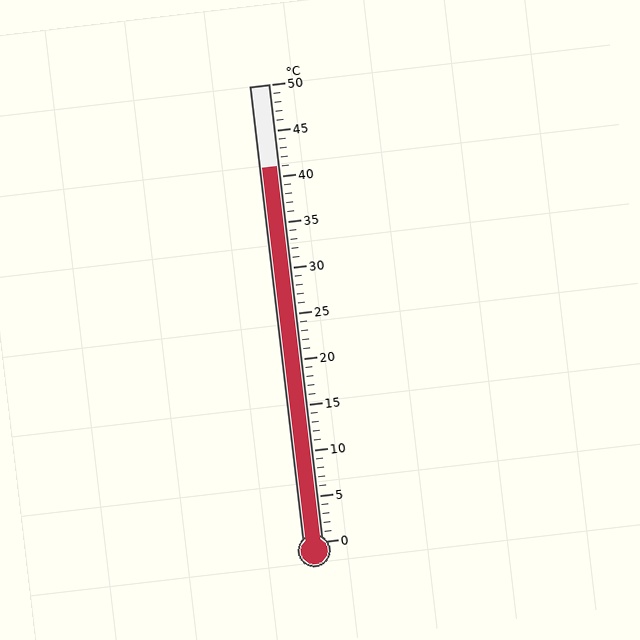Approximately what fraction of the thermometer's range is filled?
The thermometer is filled to approximately 80% of its range.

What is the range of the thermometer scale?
The thermometer scale ranges from 0°C to 50°C.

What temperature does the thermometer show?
The thermometer shows approximately 41°C.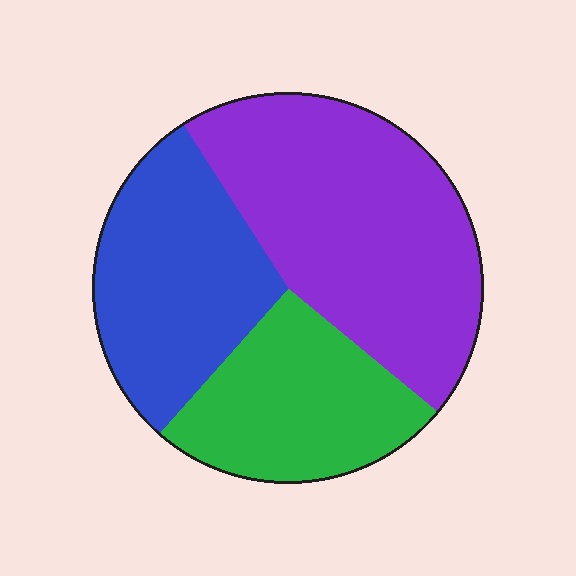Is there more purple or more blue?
Purple.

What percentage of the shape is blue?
Blue takes up between a sixth and a third of the shape.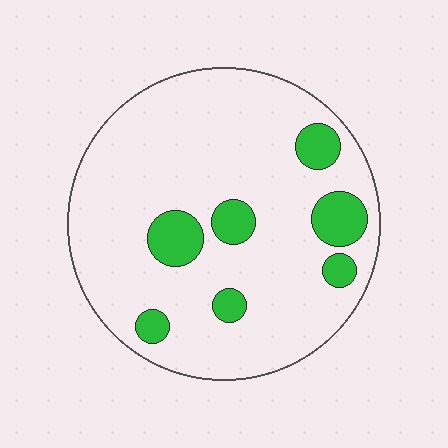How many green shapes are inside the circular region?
7.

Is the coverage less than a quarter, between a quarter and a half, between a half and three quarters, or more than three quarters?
Less than a quarter.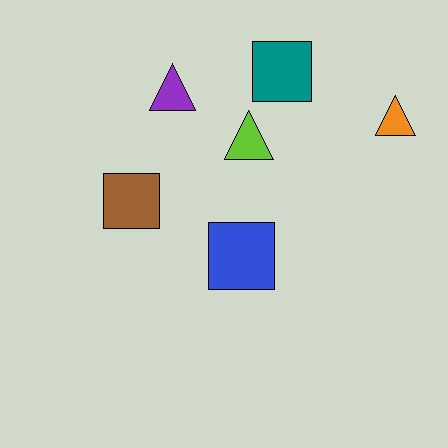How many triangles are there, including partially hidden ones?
There are 3 triangles.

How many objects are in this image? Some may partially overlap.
There are 6 objects.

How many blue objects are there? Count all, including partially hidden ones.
There is 1 blue object.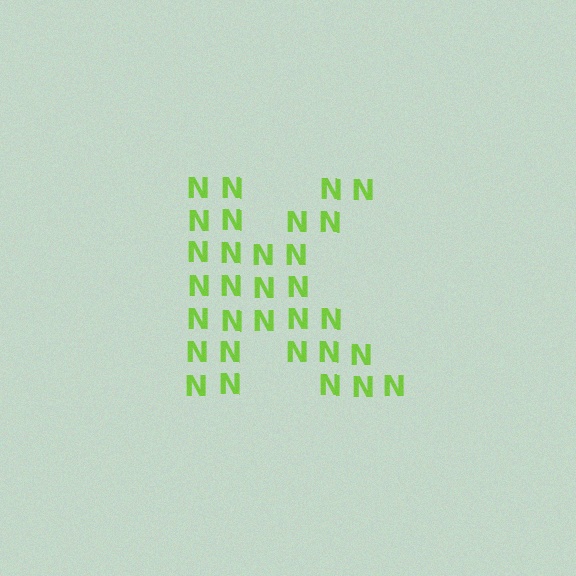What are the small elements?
The small elements are letter N's.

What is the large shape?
The large shape is the letter K.